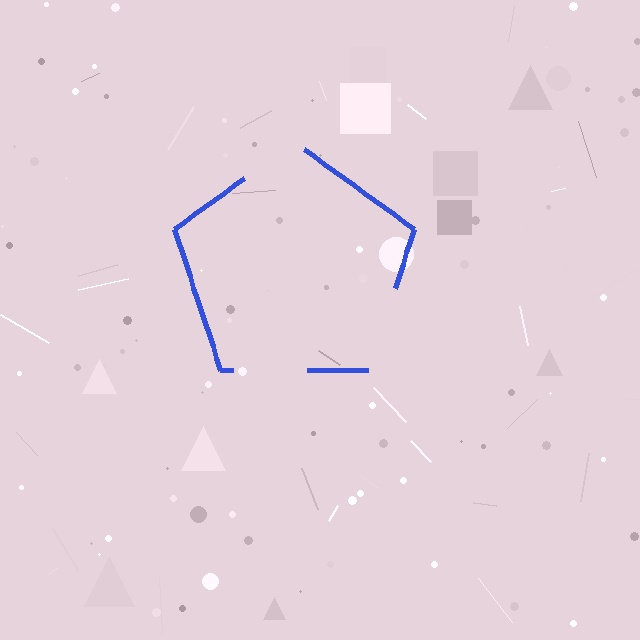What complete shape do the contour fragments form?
The contour fragments form a pentagon.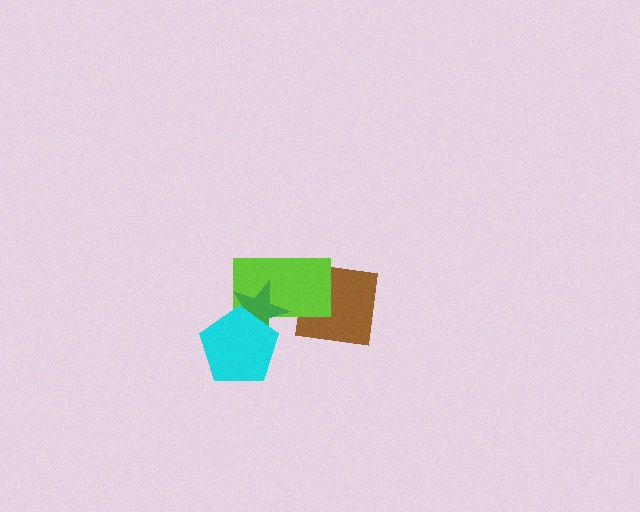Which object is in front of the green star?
The cyan pentagon is in front of the green star.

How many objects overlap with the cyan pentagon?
2 objects overlap with the cyan pentagon.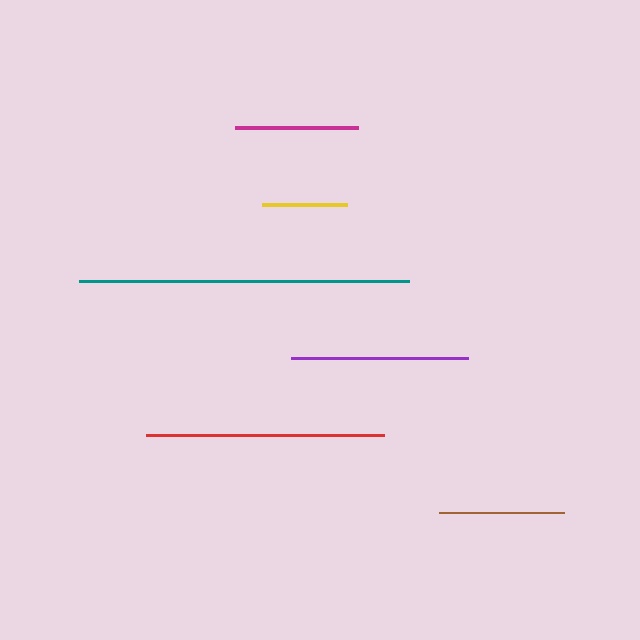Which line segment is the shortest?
The yellow line is the shortest at approximately 85 pixels.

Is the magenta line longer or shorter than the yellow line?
The magenta line is longer than the yellow line.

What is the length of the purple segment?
The purple segment is approximately 177 pixels long.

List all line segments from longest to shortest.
From longest to shortest: teal, red, purple, brown, magenta, yellow.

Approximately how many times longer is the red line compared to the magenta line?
The red line is approximately 1.9 times the length of the magenta line.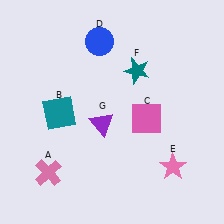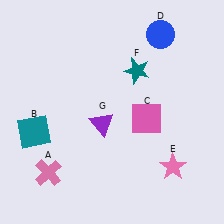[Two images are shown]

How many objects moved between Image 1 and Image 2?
2 objects moved between the two images.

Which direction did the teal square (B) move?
The teal square (B) moved left.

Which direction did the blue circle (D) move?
The blue circle (D) moved right.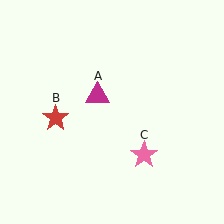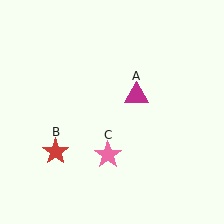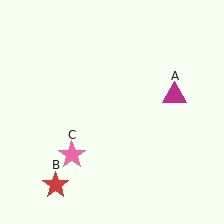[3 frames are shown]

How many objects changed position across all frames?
3 objects changed position: magenta triangle (object A), red star (object B), pink star (object C).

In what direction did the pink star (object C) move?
The pink star (object C) moved left.